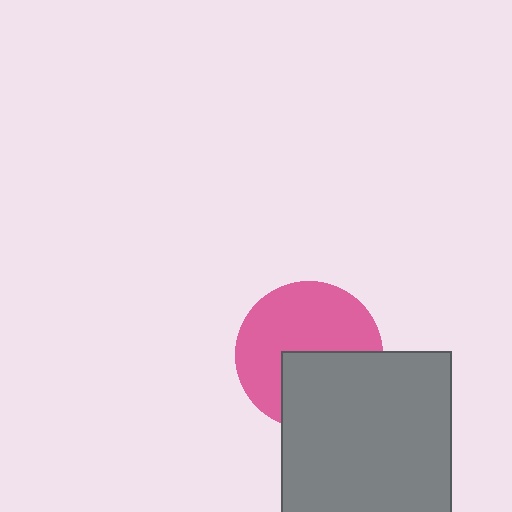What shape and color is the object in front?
The object in front is a gray square.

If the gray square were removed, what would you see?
You would see the complete pink circle.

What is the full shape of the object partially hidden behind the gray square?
The partially hidden object is a pink circle.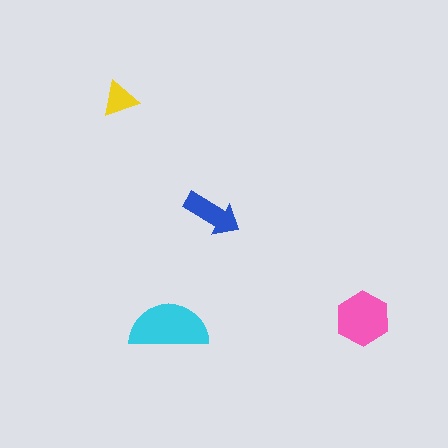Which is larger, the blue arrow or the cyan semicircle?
The cyan semicircle.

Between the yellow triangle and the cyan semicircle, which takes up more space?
The cyan semicircle.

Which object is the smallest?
The yellow triangle.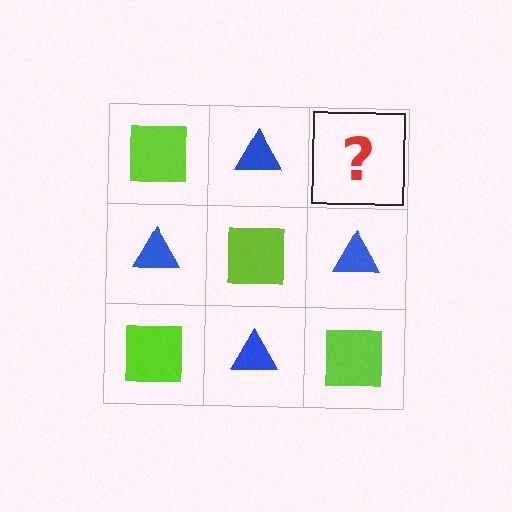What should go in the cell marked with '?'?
The missing cell should contain a lime square.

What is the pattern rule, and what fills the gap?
The rule is that it alternates lime square and blue triangle in a checkerboard pattern. The gap should be filled with a lime square.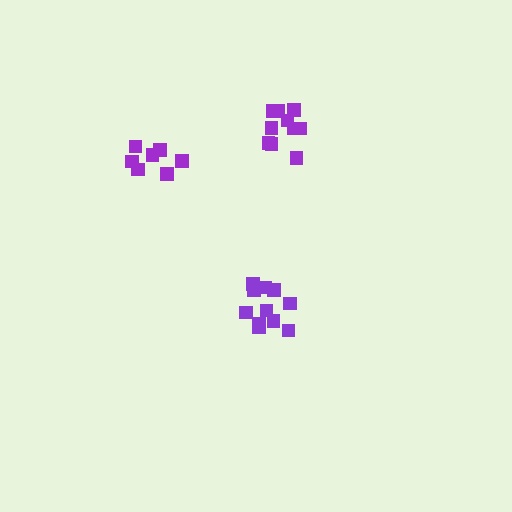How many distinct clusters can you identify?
There are 3 distinct clusters.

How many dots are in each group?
Group 1: 11 dots, Group 2: 7 dots, Group 3: 10 dots (28 total).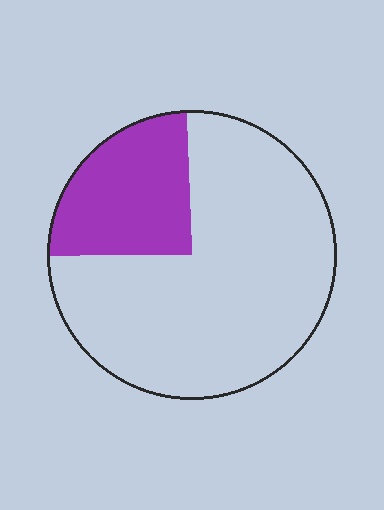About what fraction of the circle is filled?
About one quarter (1/4).